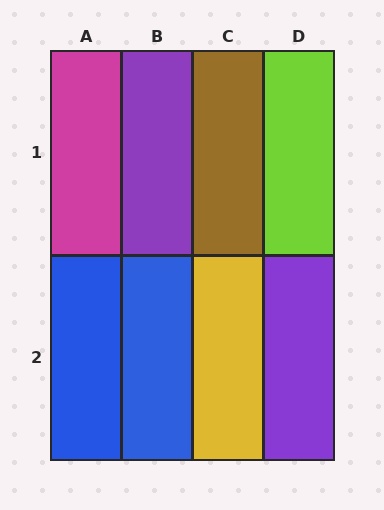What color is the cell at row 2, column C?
Yellow.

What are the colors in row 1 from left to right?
Magenta, purple, brown, lime.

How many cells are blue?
2 cells are blue.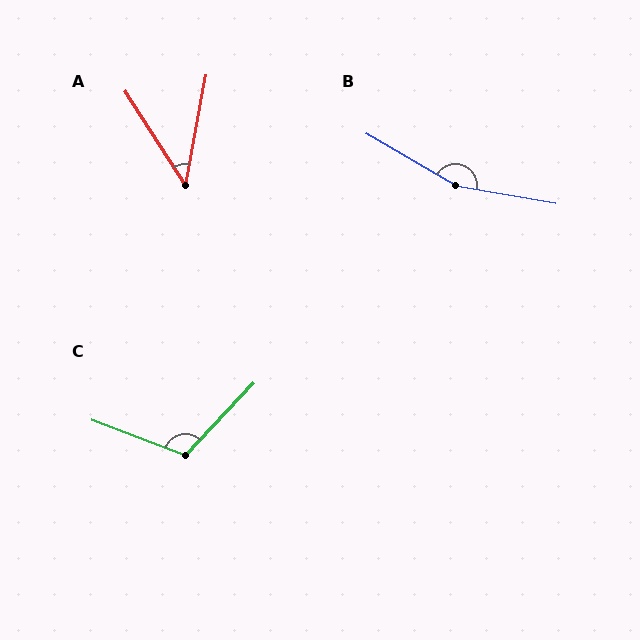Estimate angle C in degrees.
Approximately 113 degrees.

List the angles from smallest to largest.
A (43°), C (113°), B (160°).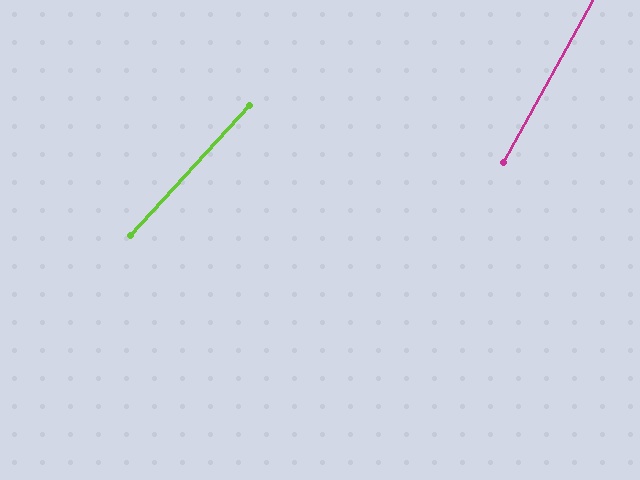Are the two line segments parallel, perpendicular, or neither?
Neither parallel nor perpendicular — they differ by about 14°.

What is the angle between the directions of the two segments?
Approximately 14 degrees.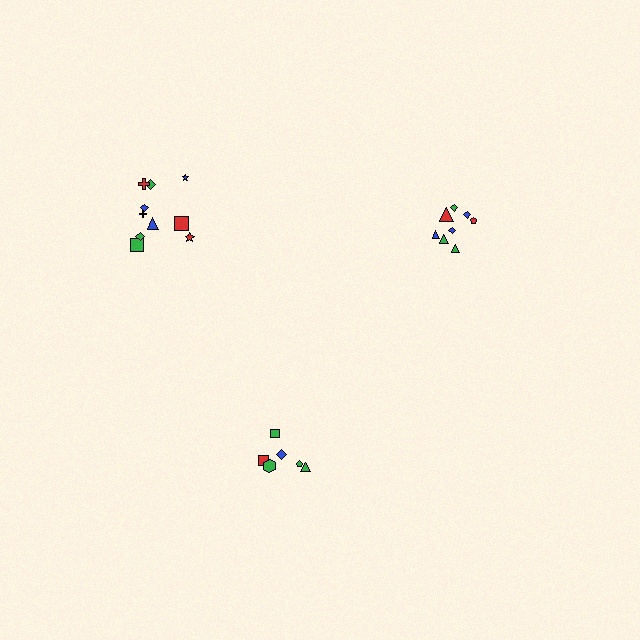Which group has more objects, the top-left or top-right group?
The top-left group.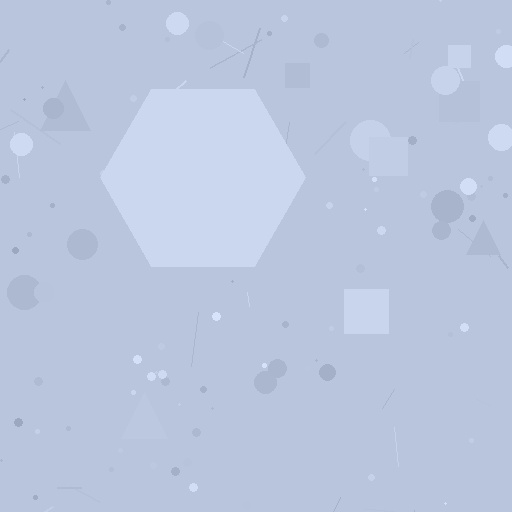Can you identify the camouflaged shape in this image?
The camouflaged shape is a hexagon.